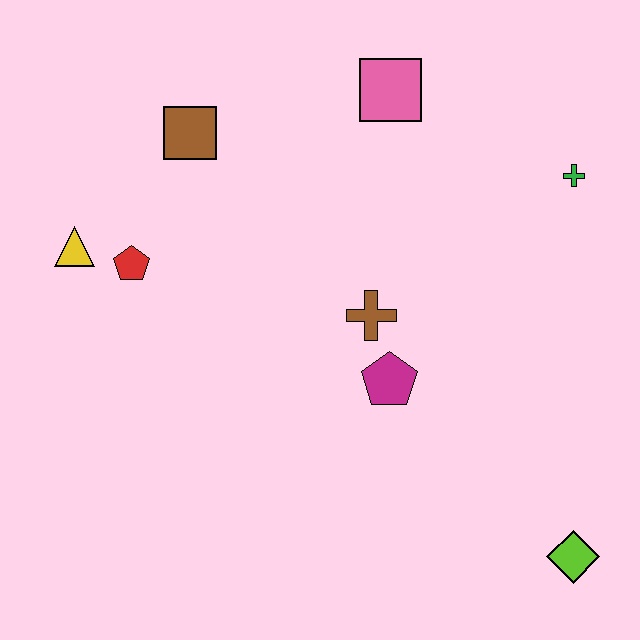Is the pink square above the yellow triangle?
Yes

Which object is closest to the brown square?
The red pentagon is closest to the brown square.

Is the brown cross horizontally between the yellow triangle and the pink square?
Yes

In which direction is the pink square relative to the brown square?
The pink square is to the right of the brown square.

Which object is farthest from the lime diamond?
The yellow triangle is farthest from the lime diamond.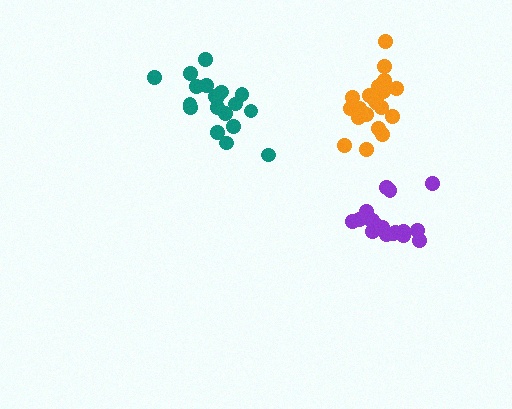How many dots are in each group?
Group 1: 21 dots, Group 2: 19 dots, Group 3: 19 dots (59 total).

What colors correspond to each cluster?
The clusters are colored: orange, teal, purple.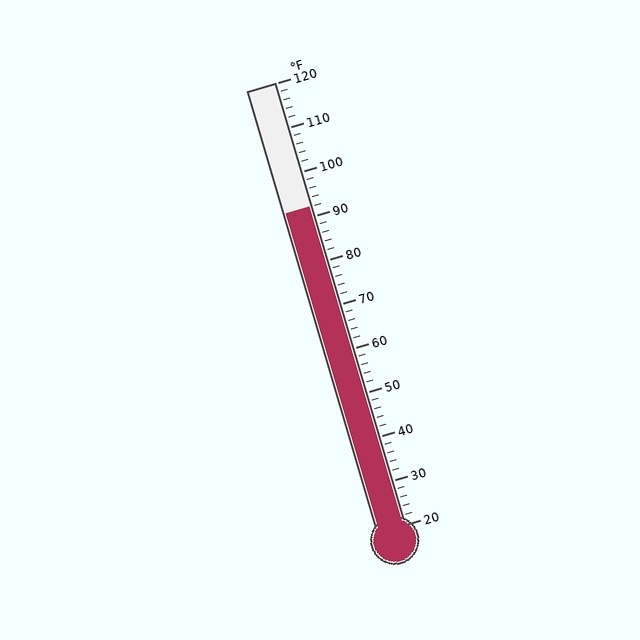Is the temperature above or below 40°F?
The temperature is above 40°F.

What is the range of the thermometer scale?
The thermometer scale ranges from 20°F to 120°F.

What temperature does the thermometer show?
The thermometer shows approximately 92°F.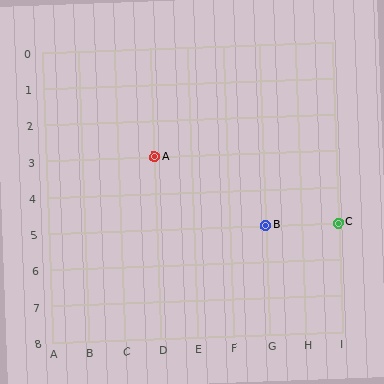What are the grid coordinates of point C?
Point C is at grid coordinates (I, 5).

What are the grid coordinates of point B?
Point B is at grid coordinates (G, 5).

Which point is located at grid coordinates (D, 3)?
Point A is at (D, 3).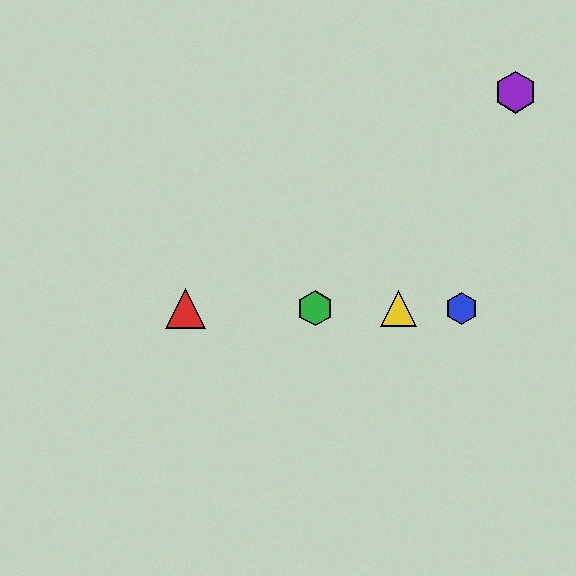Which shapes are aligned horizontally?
The red triangle, the blue hexagon, the green hexagon, the yellow triangle are aligned horizontally.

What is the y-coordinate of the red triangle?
The red triangle is at y≈308.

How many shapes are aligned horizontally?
4 shapes (the red triangle, the blue hexagon, the green hexagon, the yellow triangle) are aligned horizontally.